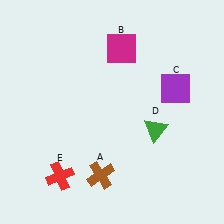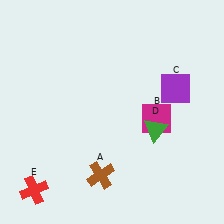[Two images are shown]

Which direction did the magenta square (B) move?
The magenta square (B) moved down.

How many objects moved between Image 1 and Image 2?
2 objects moved between the two images.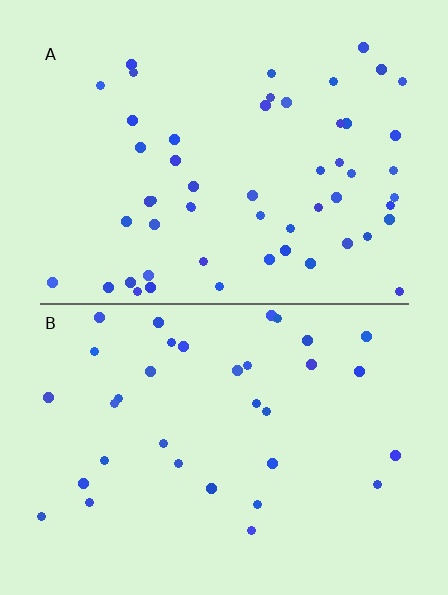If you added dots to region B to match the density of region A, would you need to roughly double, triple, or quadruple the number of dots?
Approximately double.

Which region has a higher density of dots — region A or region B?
A (the top).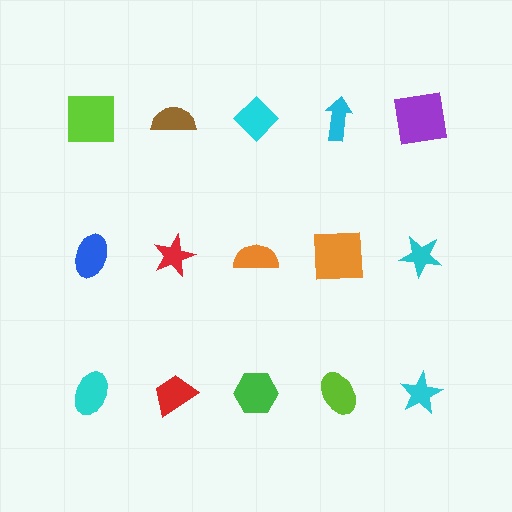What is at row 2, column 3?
An orange semicircle.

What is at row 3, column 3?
A green hexagon.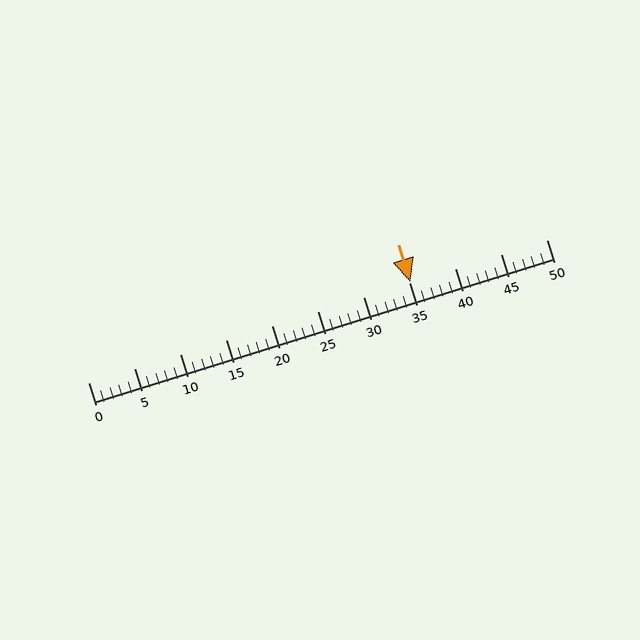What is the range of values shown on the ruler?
The ruler shows values from 0 to 50.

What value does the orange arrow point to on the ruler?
The orange arrow points to approximately 35.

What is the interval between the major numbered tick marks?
The major tick marks are spaced 5 units apart.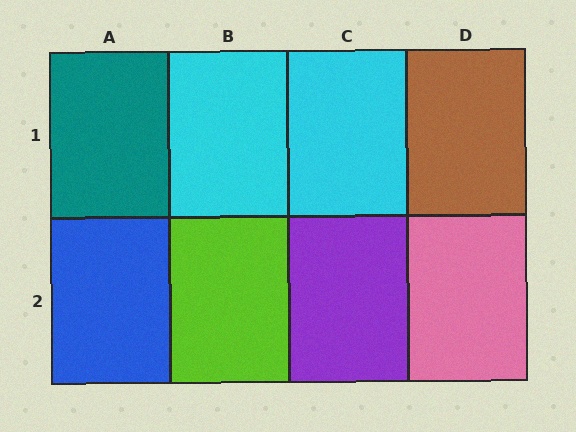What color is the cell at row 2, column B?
Lime.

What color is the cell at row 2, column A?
Blue.